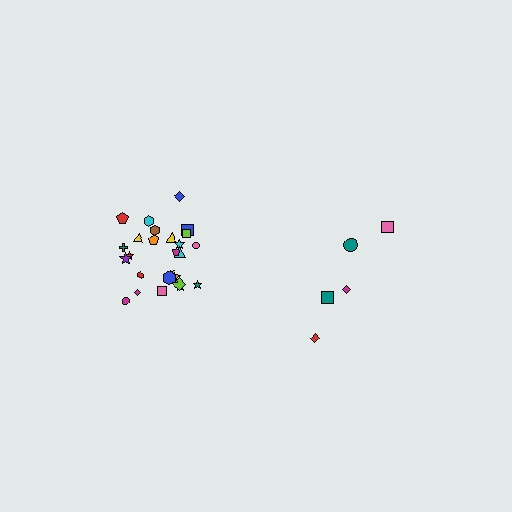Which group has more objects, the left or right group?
The left group.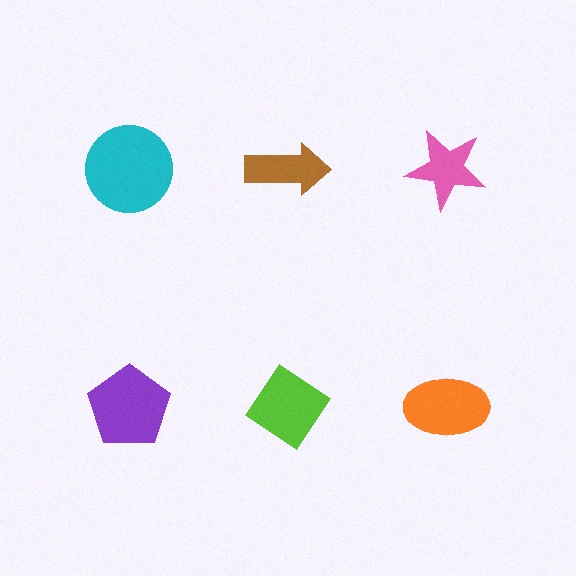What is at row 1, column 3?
A pink star.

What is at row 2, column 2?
A lime diamond.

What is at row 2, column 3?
An orange ellipse.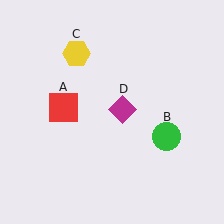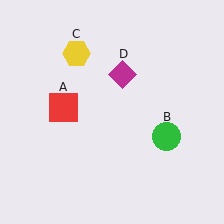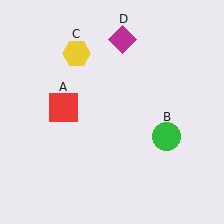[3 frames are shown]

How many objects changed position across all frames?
1 object changed position: magenta diamond (object D).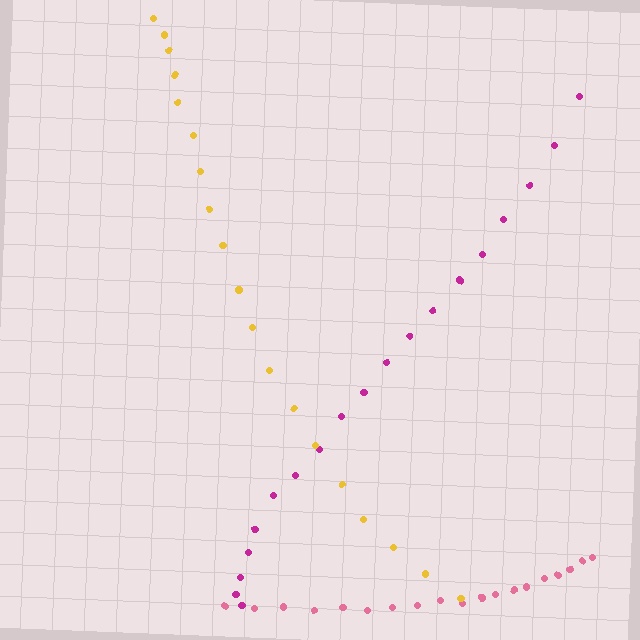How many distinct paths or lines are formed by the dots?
There are 3 distinct paths.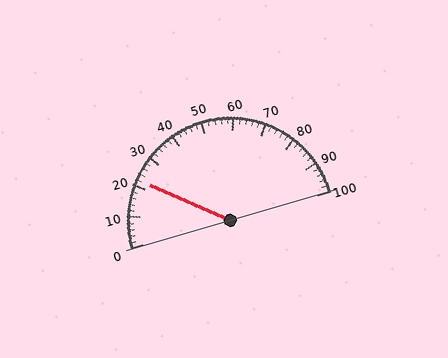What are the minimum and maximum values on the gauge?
The gauge ranges from 0 to 100.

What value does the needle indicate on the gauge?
The needle indicates approximately 22.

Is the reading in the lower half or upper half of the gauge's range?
The reading is in the lower half of the range (0 to 100).